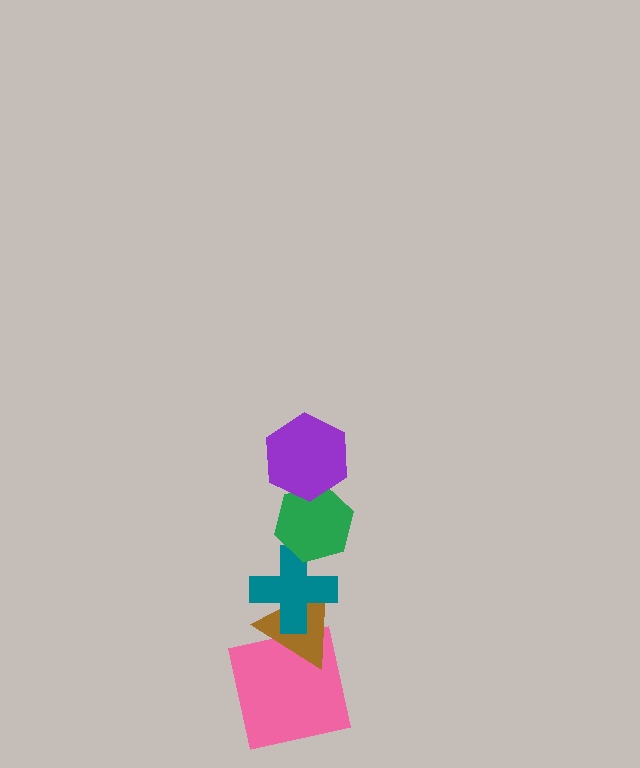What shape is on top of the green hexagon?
The purple hexagon is on top of the green hexagon.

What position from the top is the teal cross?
The teal cross is 3rd from the top.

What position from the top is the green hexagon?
The green hexagon is 2nd from the top.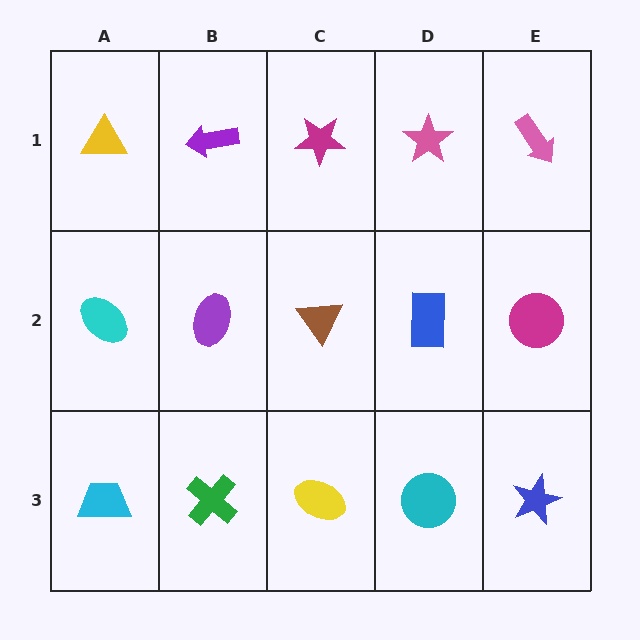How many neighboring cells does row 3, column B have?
3.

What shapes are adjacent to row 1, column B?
A purple ellipse (row 2, column B), a yellow triangle (row 1, column A), a magenta star (row 1, column C).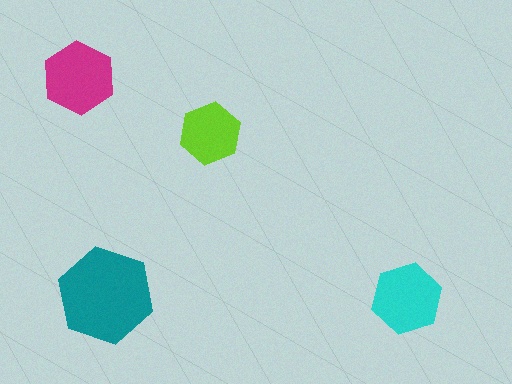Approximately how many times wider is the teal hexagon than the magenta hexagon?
About 1.5 times wider.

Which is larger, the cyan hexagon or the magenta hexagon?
The magenta one.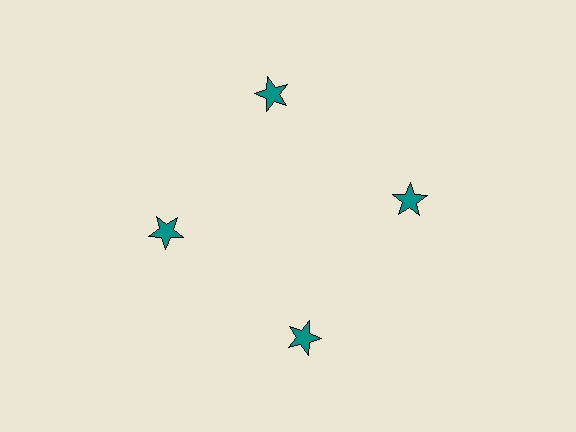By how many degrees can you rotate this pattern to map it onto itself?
The pattern maps onto itself every 90 degrees of rotation.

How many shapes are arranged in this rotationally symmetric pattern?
There are 4 shapes, arranged in 4 groups of 1.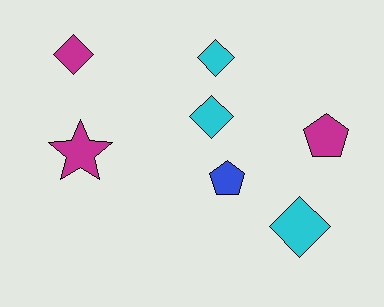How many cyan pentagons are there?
There are no cyan pentagons.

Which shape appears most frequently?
Diamond, with 4 objects.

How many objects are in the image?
There are 7 objects.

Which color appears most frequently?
Magenta, with 3 objects.